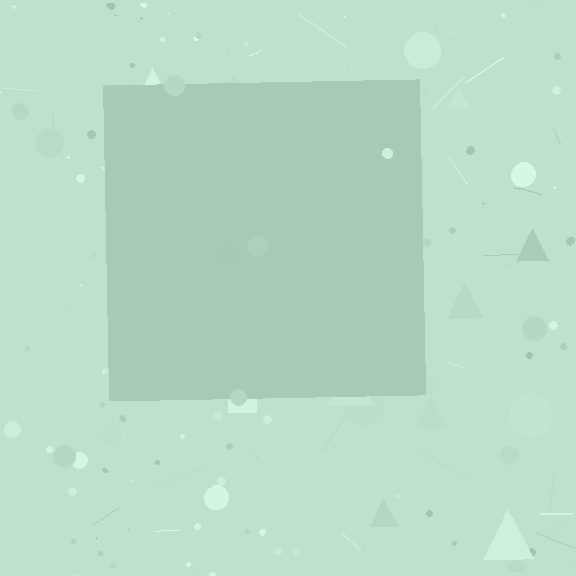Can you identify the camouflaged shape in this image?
The camouflaged shape is a square.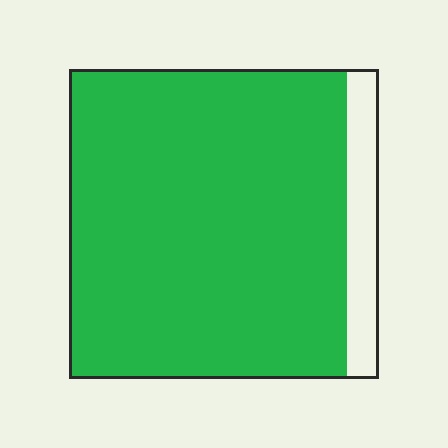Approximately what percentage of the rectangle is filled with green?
Approximately 90%.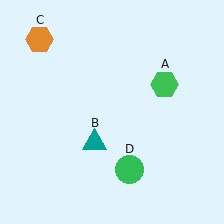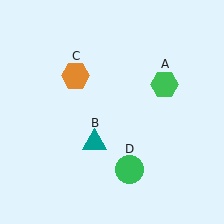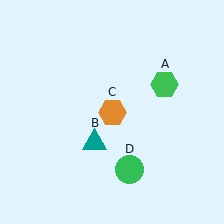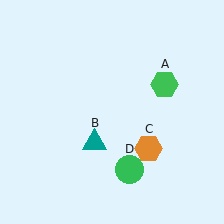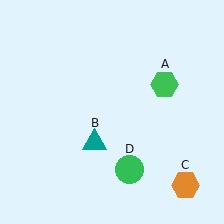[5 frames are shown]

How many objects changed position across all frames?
1 object changed position: orange hexagon (object C).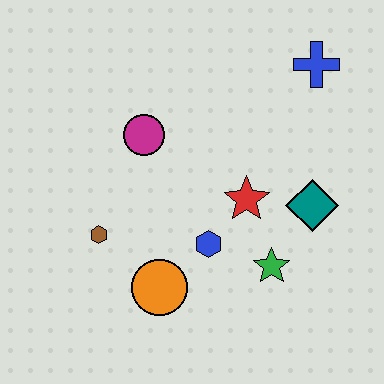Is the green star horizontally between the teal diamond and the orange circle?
Yes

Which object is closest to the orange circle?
The blue hexagon is closest to the orange circle.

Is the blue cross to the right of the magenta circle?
Yes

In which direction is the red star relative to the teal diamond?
The red star is to the left of the teal diamond.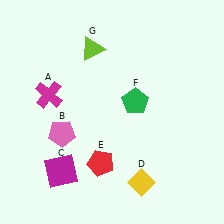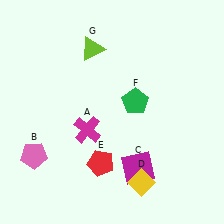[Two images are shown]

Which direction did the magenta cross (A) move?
The magenta cross (A) moved right.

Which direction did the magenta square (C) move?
The magenta square (C) moved right.